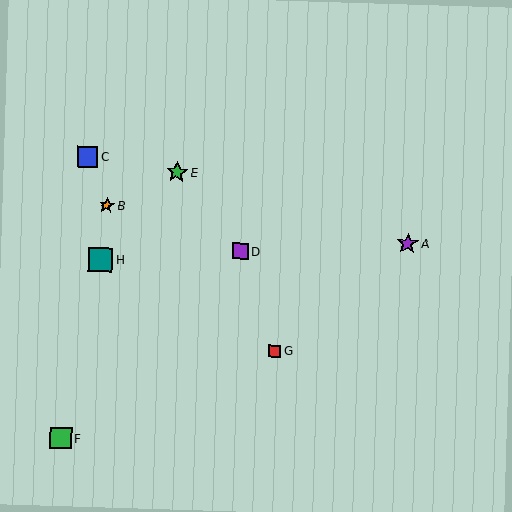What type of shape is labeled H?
Shape H is a teal square.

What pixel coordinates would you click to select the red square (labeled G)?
Click at (275, 351) to select the red square G.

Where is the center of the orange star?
The center of the orange star is at (107, 205).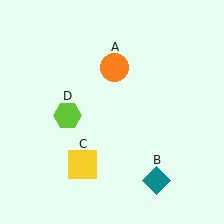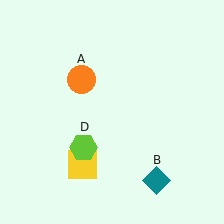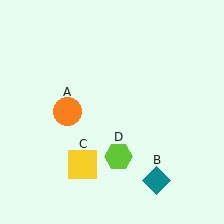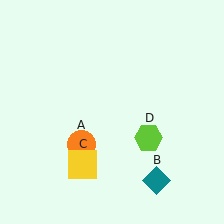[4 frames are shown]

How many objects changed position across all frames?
2 objects changed position: orange circle (object A), lime hexagon (object D).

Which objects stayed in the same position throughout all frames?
Teal diamond (object B) and yellow square (object C) remained stationary.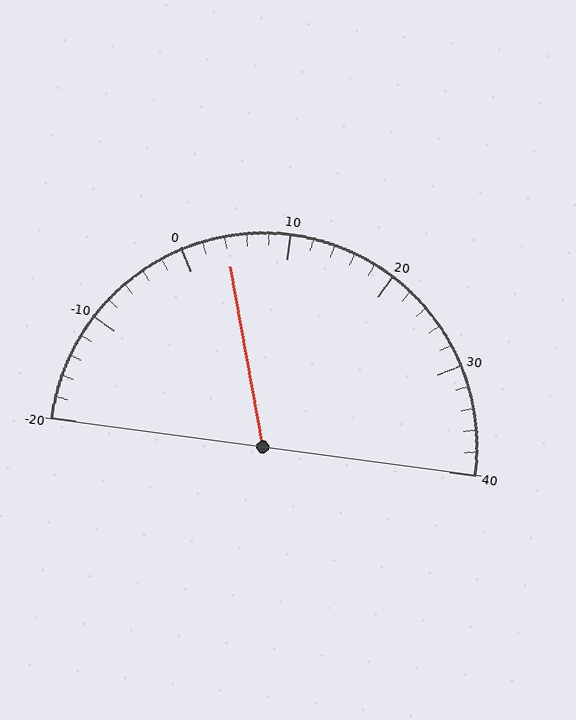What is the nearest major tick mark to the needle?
The nearest major tick mark is 0.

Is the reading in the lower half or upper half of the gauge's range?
The reading is in the lower half of the range (-20 to 40).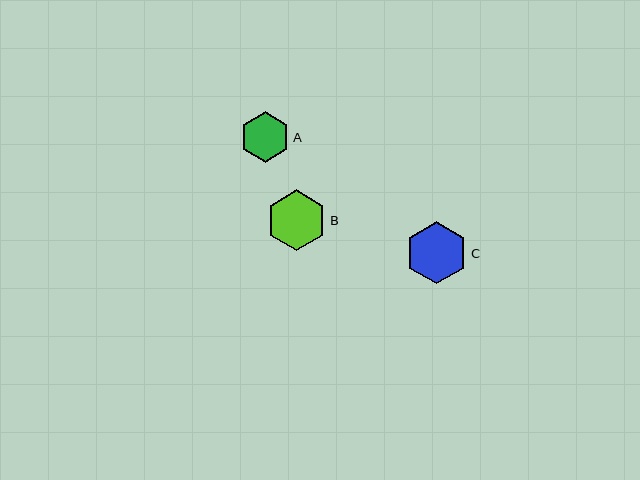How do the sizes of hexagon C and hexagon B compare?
Hexagon C and hexagon B are approximately the same size.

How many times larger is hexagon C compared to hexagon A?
Hexagon C is approximately 1.2 times the size of hexagon A.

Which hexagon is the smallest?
Hexagon A is the smallest with a size of approximately 50 pixels.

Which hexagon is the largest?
Hexagon C is the largest with a size of approximately 62 pixels.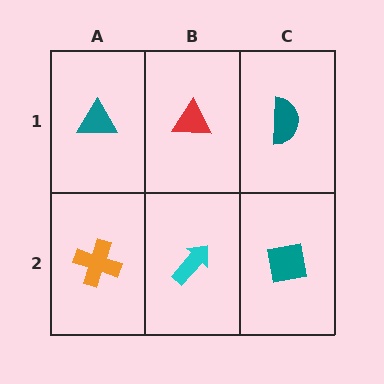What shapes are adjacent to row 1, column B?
A cyan arrow (row 2, column B), a teal triangle (row 1, column A), a teal semicircle (row 1, column C).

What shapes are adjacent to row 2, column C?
A teal semicircle (row 1, column C), a cyan arrow (row 2, column B).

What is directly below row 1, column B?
A cyan arrow.